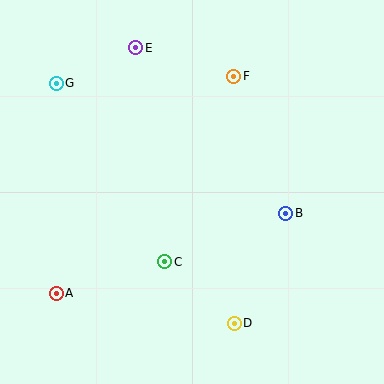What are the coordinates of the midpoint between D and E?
The midpoint between D and E is at (185, 186).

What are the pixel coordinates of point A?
Point A is at (56, 293).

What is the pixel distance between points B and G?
The distance between B and G is 264 pixels.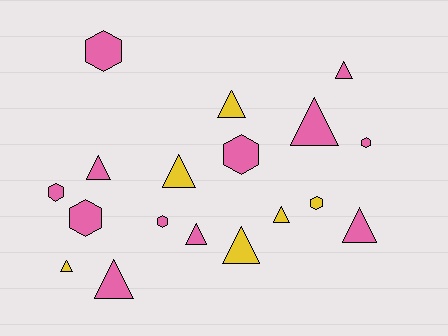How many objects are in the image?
There are 18 objects.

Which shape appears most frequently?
Triangle, with 11 objects.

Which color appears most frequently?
Pink, with 12 objects.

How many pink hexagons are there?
There are 6 pink hexagons.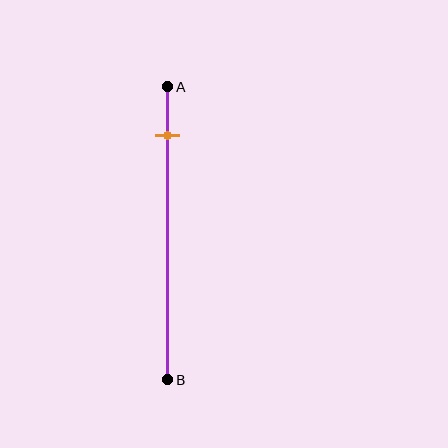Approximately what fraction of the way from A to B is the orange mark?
The orange mark is approximately 15% of the way from A to B.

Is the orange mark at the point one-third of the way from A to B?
No, the mark is at about 15% from A, not at the 33% one-third point.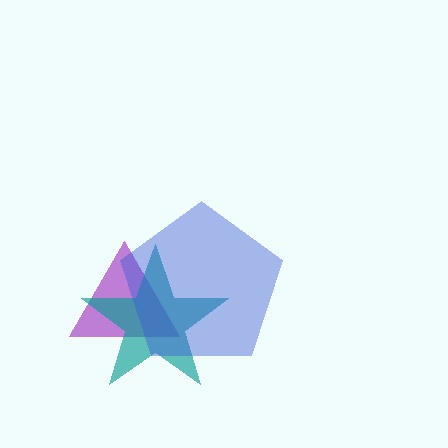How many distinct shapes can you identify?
There are 3 distinct shapes: a purple triangle, a teal star, a blue pentagon.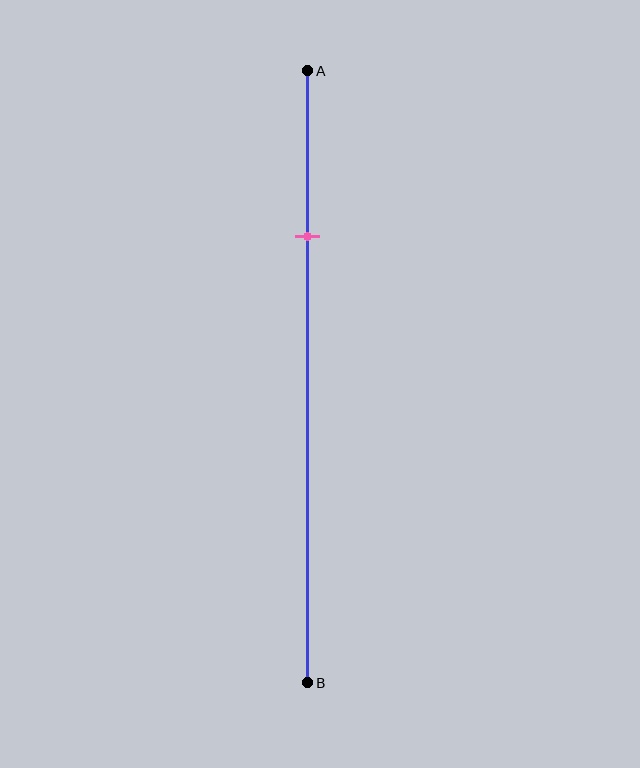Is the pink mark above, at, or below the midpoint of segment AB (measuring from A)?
The pink mark is above the midpoint of segment AB.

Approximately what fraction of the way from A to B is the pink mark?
The pink mark is approximately 25% of the way from A to B.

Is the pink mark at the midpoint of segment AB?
No, the mark is at about 25% from A, not at the 50% midpoint.